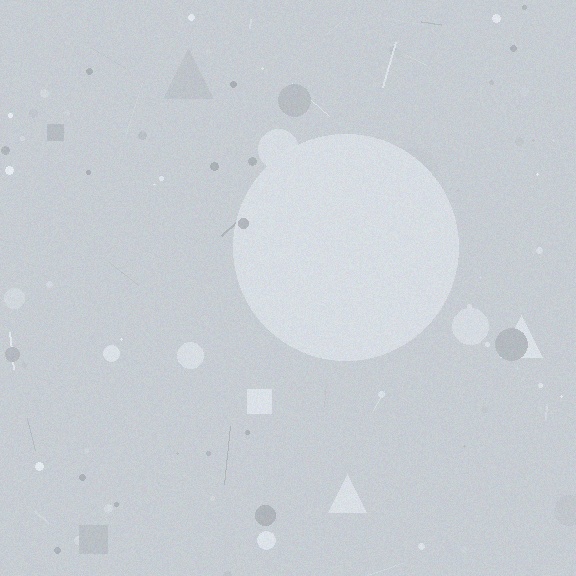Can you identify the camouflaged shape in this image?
The camouflaged shape is a circle.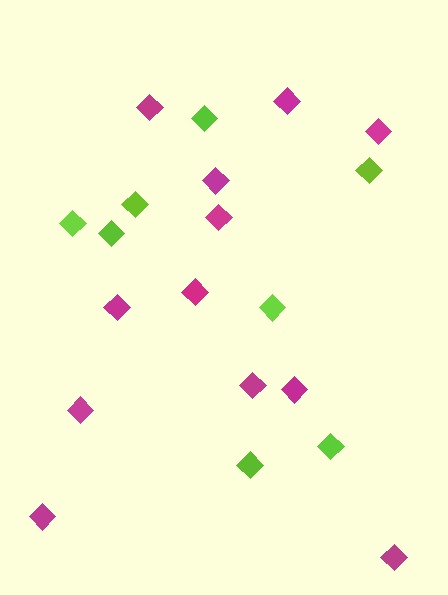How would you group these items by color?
There are 2 groups: one group of lime diamonds (8) and one group of magenta diamonds (12).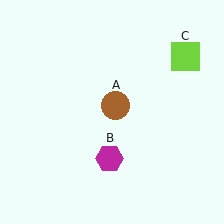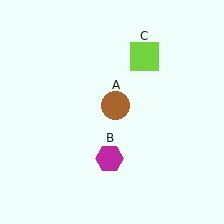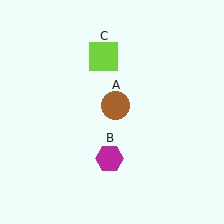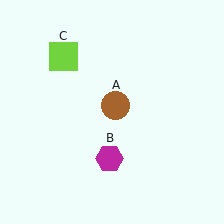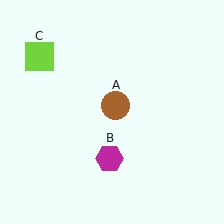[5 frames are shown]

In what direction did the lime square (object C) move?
The lime square (object C) moved left.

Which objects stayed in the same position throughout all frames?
Brown circle (object A) and magenta hexagon (object B) remained stationary.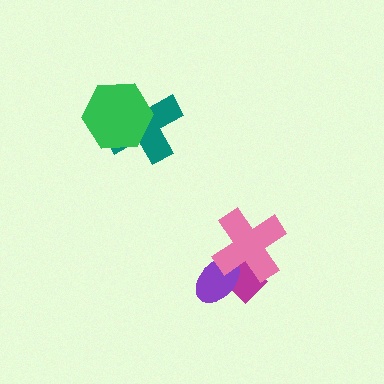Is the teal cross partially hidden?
Yes, it is partially covered by another shape.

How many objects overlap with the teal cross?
1 object overlaps with the teal cross.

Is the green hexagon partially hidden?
No, no other shape covers it.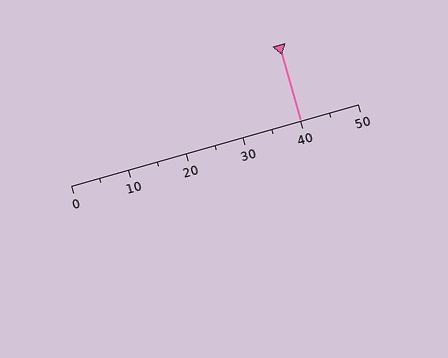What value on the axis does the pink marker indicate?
The marker indicates approximately 40.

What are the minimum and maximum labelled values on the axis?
The axis runs from 0 to 50.